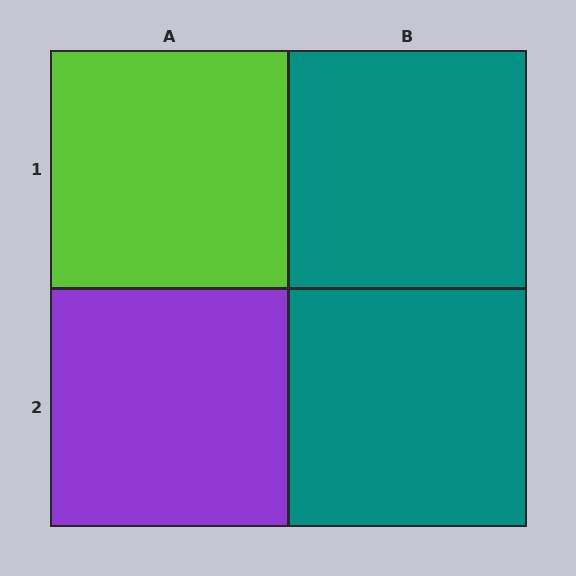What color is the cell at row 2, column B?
Teal.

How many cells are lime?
1 cell is lime.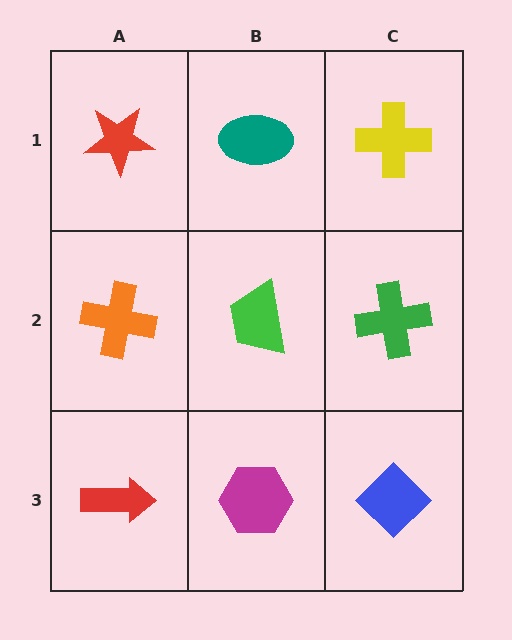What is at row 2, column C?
A green cross.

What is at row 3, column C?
A blue diamond.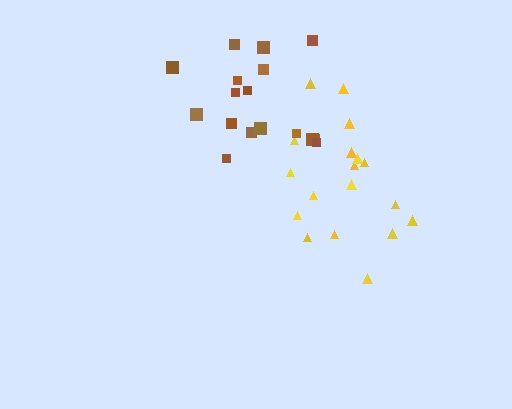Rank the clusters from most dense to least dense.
brown, yellow.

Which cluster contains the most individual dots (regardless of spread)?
Yellow (18).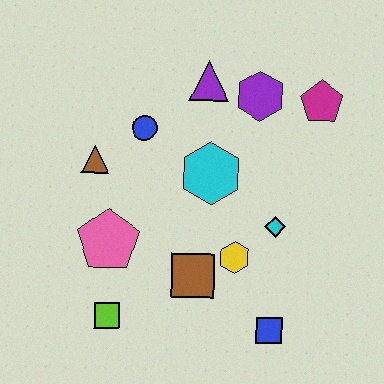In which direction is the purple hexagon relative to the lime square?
The purple hexagon is above the lime square.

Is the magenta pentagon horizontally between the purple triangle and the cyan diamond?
No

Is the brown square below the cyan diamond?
Yes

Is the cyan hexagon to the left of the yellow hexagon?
Yes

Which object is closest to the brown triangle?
The blue circle is closest to the brown triangle.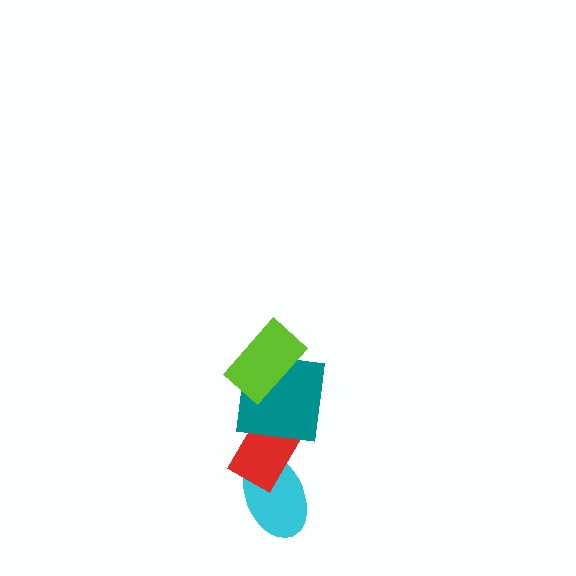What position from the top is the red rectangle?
The red rectangle is 3rd from the top.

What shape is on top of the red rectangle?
The teal square is on top of the red rectangle.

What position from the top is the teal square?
The teal square is 2nd from the top.